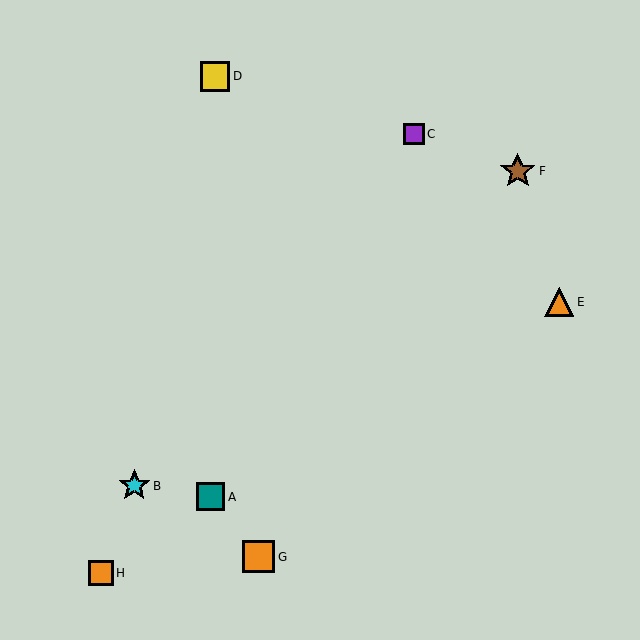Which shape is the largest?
The brown star (labeled F) is the largest.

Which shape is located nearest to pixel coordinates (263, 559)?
The orange square (labeled G) at (258, 557) is nearest to that location.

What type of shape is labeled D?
Shape D is a yellow square.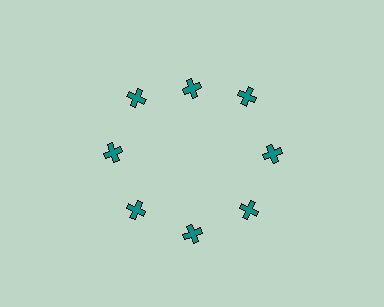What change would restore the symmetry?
The symmetry would be restored by moving it outward, back onto the ring so that all 8 crosses sit at equal angles and equal distance from the center.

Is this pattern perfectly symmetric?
No. The 8 teal crosses are arranged in a ring, but one element near the 12 o'clock position is pulled inward toward the center, breaking the 8-fold rotational symmetry.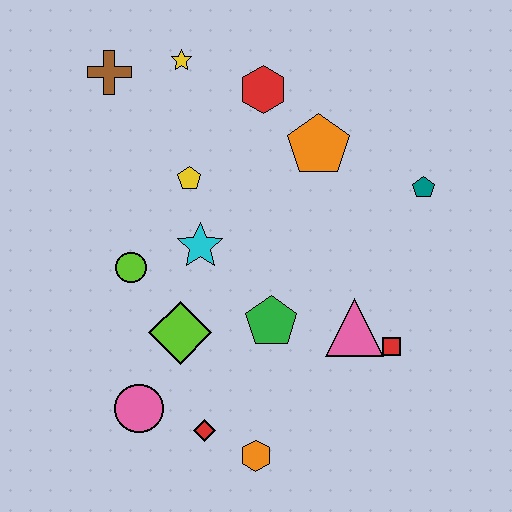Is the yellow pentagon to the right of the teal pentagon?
No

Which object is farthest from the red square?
The brown cross is farthest from the red square.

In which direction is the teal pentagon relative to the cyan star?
The teal pentagon is to the right of the cyan star.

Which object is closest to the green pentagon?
The pink triangle is closest to the green pentagon.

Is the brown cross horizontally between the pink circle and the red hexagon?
No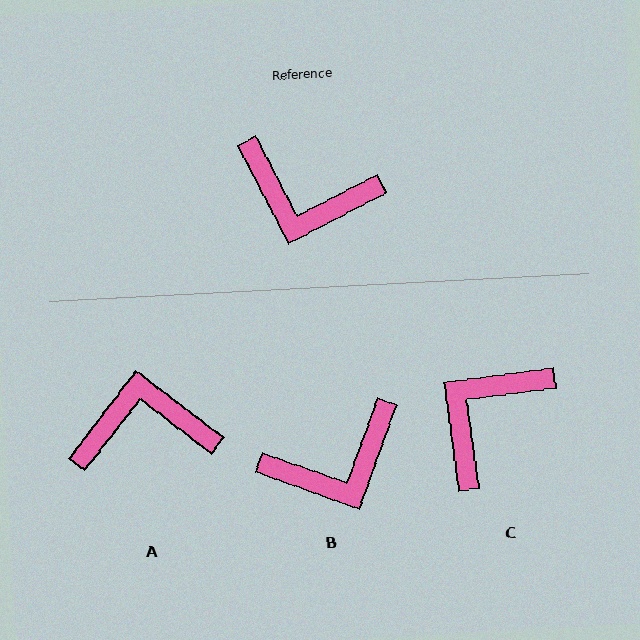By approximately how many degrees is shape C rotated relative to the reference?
Approximately 110 degrees clockwise.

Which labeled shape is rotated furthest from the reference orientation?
A, about 155 degrees away.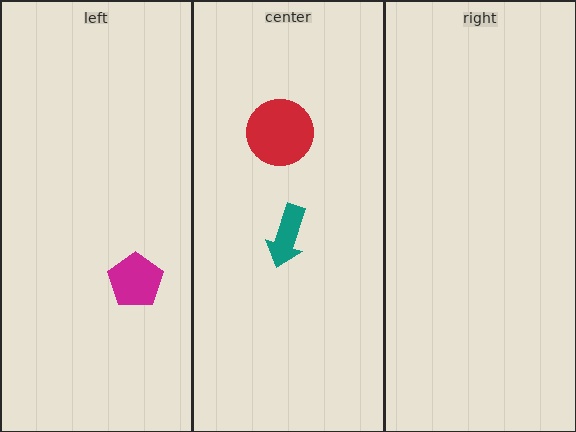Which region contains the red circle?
The center region.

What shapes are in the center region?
The red circle, the teal arrow.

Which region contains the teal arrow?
The center region.